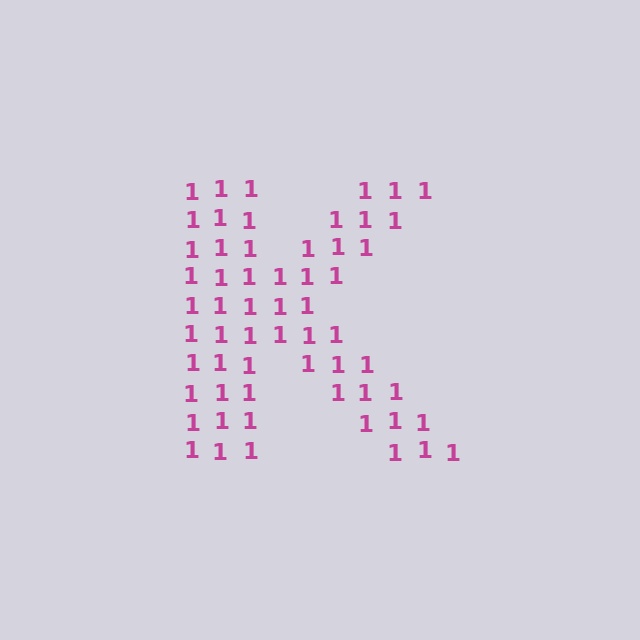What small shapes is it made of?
It is made of small digit 1's.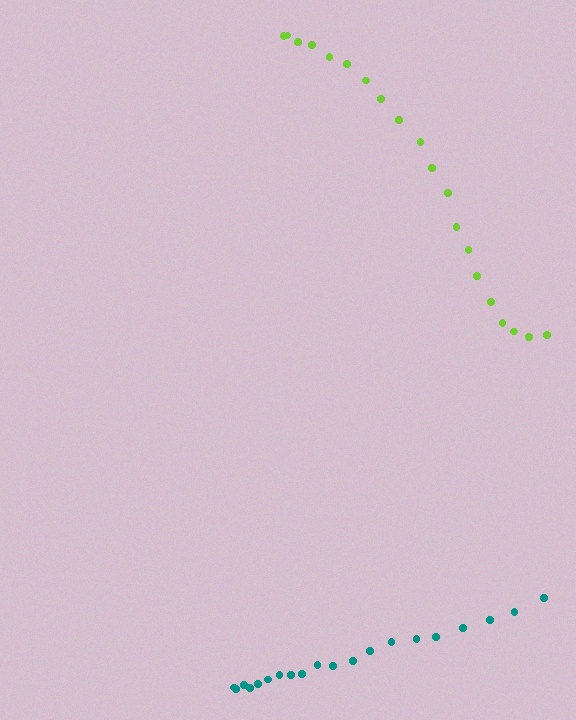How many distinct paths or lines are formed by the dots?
There are 2 distinct paths.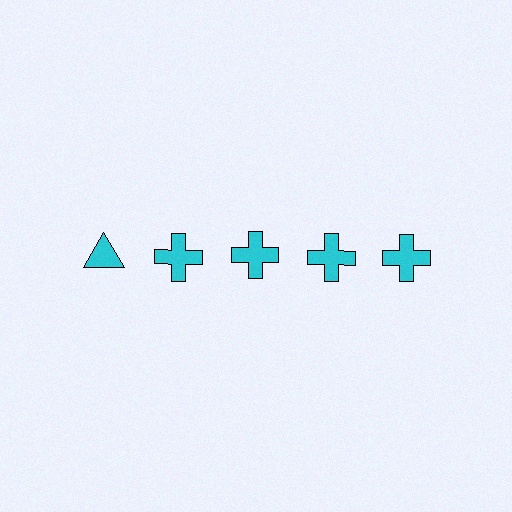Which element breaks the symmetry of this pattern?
The cyan triangle in the top row, leftmost column breaks the symmetry. All other shapes are cyan crosses.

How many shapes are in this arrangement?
There are 5 shapes arranged in a grid pattern.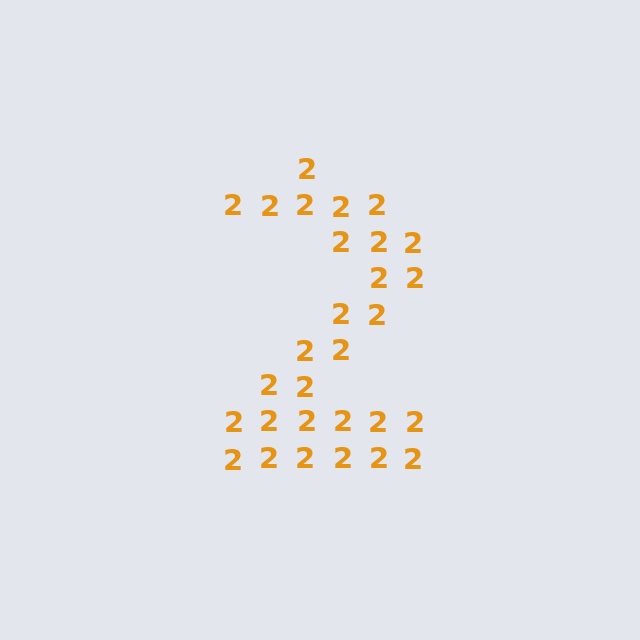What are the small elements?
The small elements are digit 2's.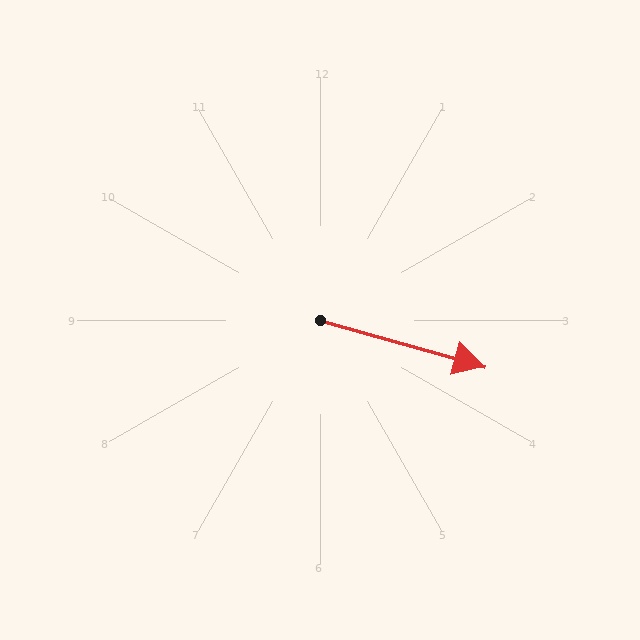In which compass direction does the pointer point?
East.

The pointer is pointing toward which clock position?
Roughly 4 o'clock.